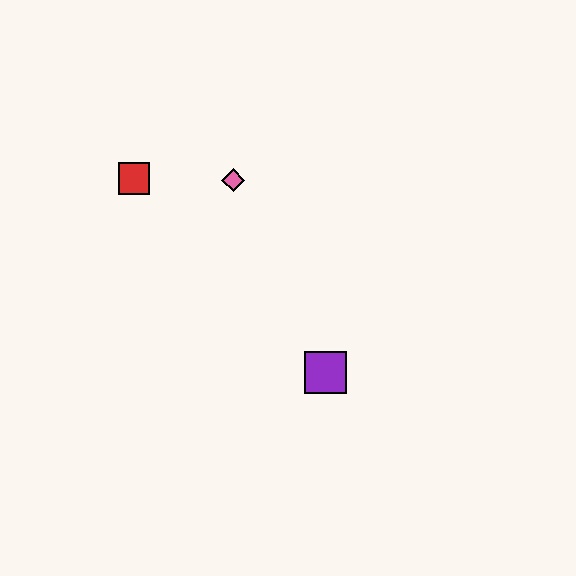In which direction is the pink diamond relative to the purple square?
The pink diamond is above the purple square.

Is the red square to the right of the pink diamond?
No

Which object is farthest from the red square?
The purple square is farthest from the red square.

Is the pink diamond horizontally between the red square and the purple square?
Yes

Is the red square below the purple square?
No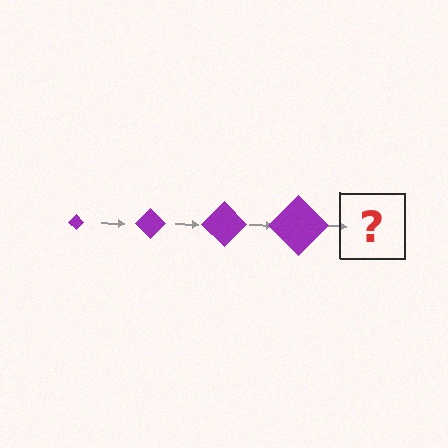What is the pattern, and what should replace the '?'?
The pattern is that the diamond gets progressively larger each step. The '?' should be a purple diamond, larger than the previous one.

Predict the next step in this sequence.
The next step is a purple diamond, larger than the previous one.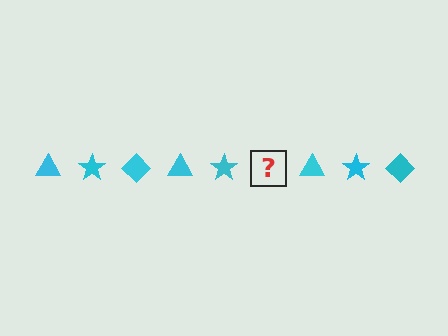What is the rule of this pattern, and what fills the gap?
The rule is that the pattern cycles through triangle, star, diamond shapes in cyan. The gap should be filled with a cyan diamond.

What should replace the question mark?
The question mark should be replaced with a cyan diamond.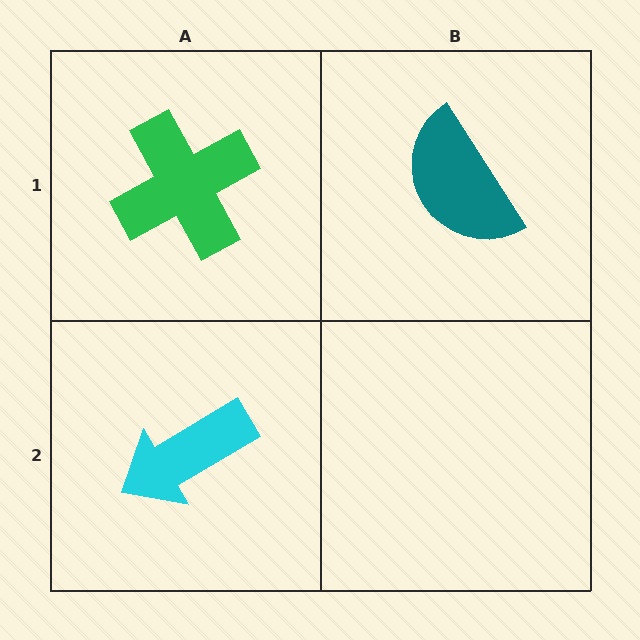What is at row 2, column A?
A cyan arrow.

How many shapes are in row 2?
1 shape.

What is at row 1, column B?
A teal semicircle.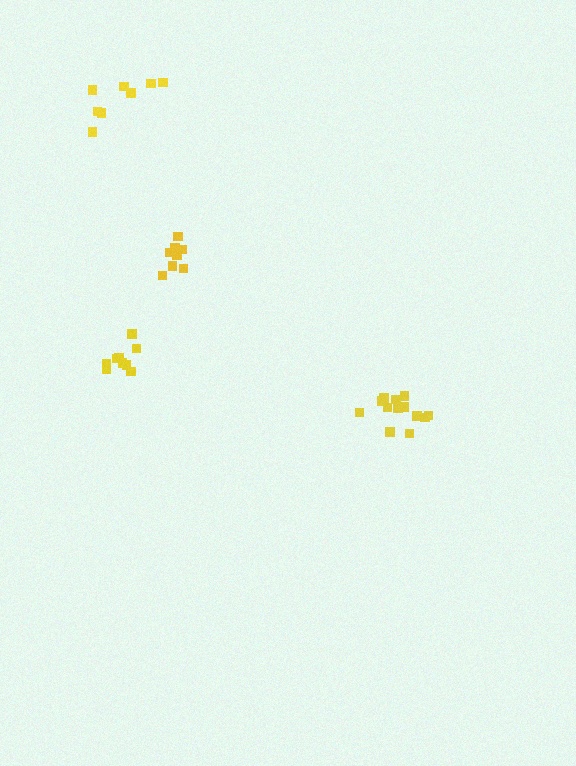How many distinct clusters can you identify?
There are 4 distinct clusters.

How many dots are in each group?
Group 1: 13 dots, Group 2: 8 dots, Group 3: 9 dots, Group 4: 8 dots (38 total).